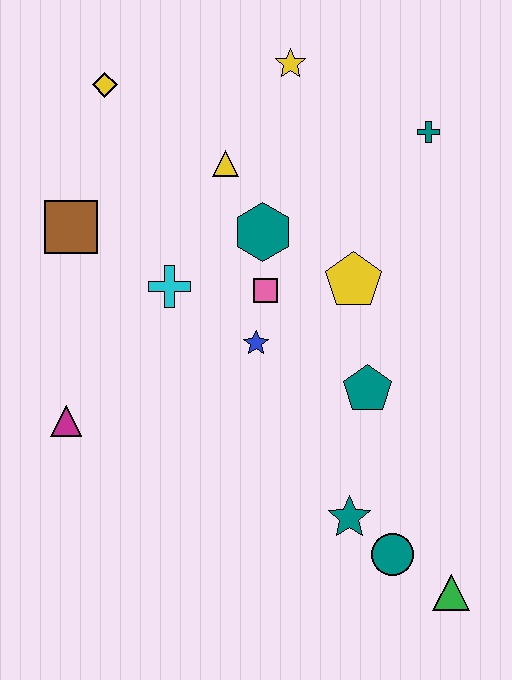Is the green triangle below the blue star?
Yes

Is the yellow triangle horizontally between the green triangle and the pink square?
No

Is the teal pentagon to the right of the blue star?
Yes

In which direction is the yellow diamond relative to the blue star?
The yellow diamond is above the blue star.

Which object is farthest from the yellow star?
The green triangle is farthest from the yellow star.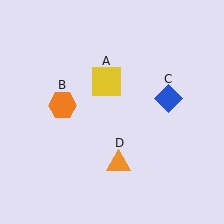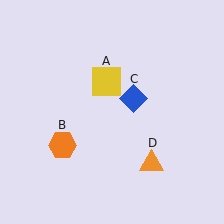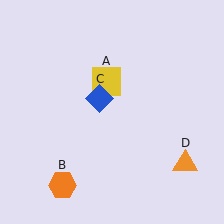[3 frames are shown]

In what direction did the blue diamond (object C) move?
The blue diamond (object C) moved left.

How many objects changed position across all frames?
3 objects changed position: orange hexagon (object B), blue diamond (object C), orange triangle (object D).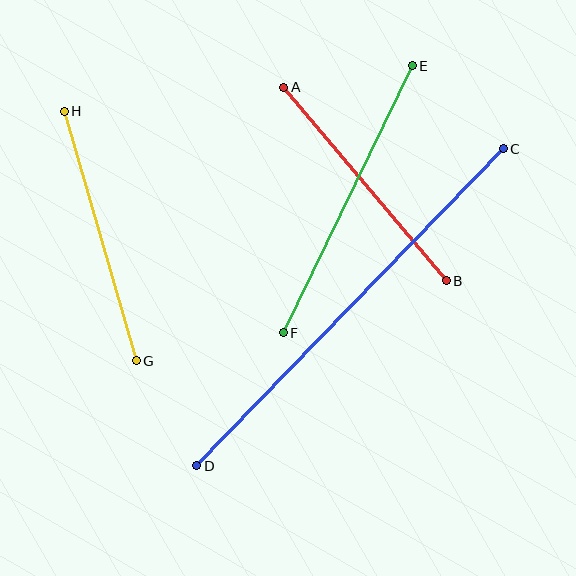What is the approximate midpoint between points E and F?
The midpoint is at approximately (348, 199) pixels.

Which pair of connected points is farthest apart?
Points C and D are farthest apart.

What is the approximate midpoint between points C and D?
The midpoint is at approximately (350, 307) pixels.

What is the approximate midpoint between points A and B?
The midpoint is at approximately (365, 184) pixels.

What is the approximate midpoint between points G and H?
The midpoint is at approximately (100, 236) pixels.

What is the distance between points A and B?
The distance is approximately 253 pixels.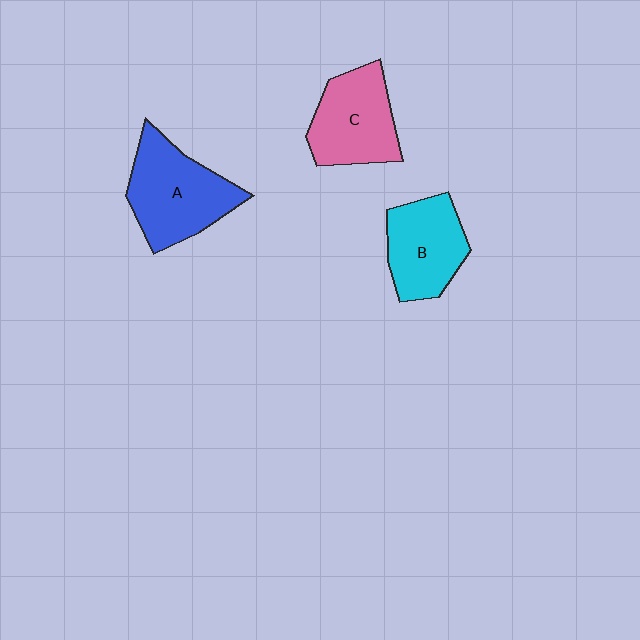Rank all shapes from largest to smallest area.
From largest to smallest: A (blue), C (pink), B (cyan).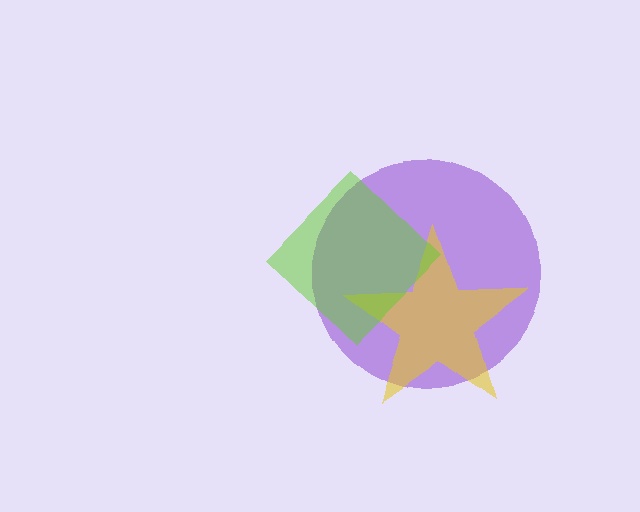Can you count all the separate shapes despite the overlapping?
Yes, there are 3 separate shapes.